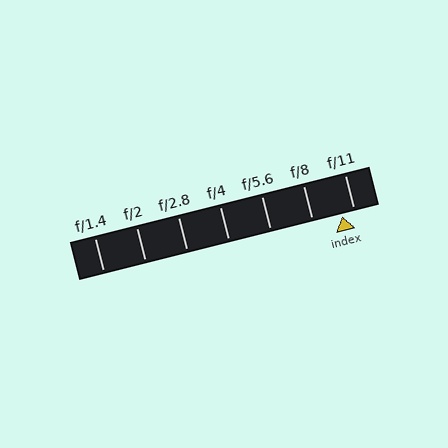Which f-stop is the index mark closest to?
The index mark is closest to f/11.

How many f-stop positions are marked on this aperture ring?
There are 7 f-stop positions marked.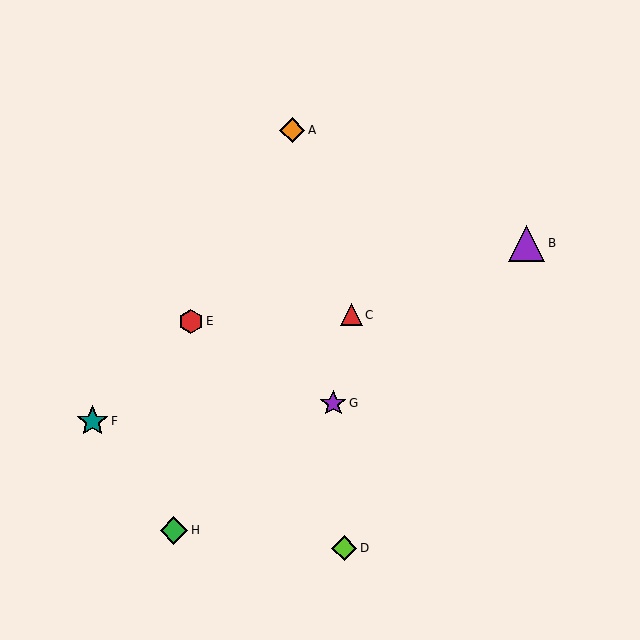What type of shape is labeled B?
Shape B is a purple triangle.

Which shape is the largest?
The purple triangle (labeled B) is the largest.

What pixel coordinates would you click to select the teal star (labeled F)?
Click at (93, 421) to select the teal star F.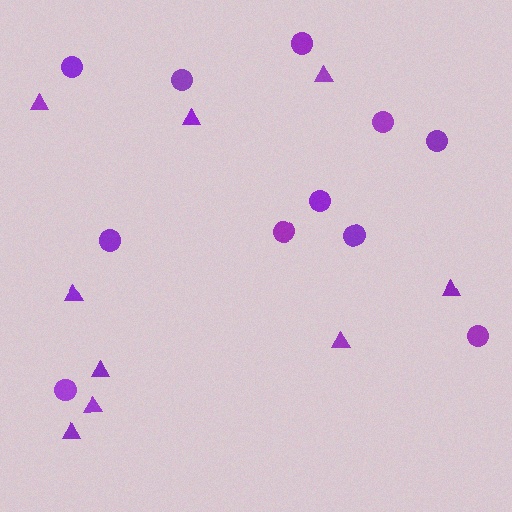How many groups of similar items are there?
There are 2 groups: one group of triangles (9) and one group of circles (11).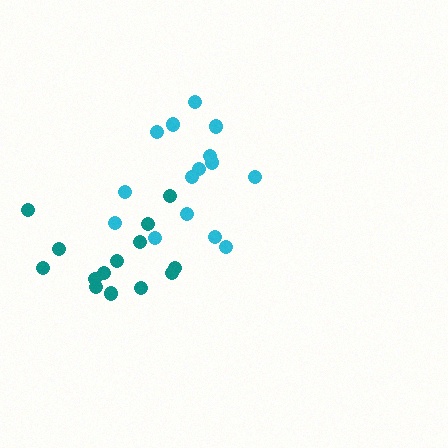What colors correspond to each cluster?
The clusters are colored: cyan, teal.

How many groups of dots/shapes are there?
There are 2 groups.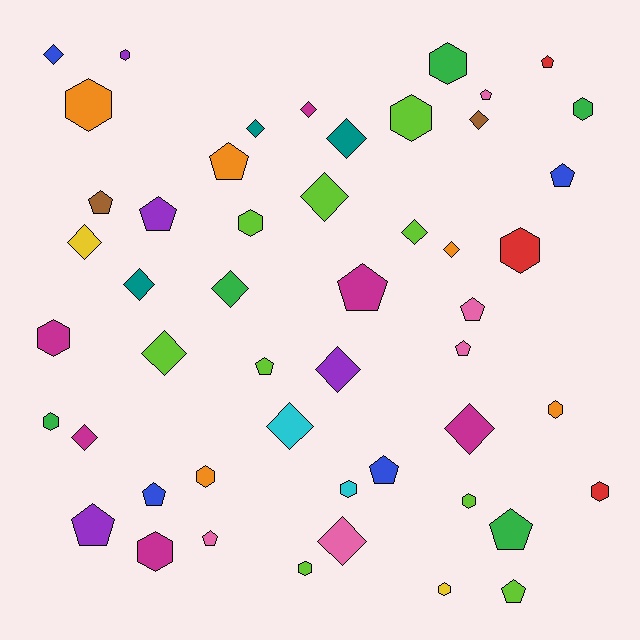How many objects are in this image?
There are 50 objects.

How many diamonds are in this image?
There are 17 diamonds.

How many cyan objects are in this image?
There are 2 cyan objects.